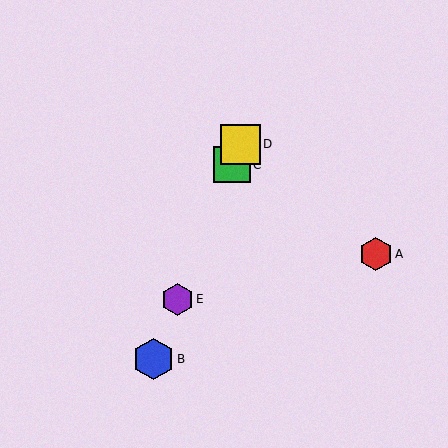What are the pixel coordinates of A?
Object A is at (376, 254).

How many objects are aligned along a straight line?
4 objects (B, C, D, E) are aligned along a straight line.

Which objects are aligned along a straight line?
Objects B, C, D, E are aligned along a straight line.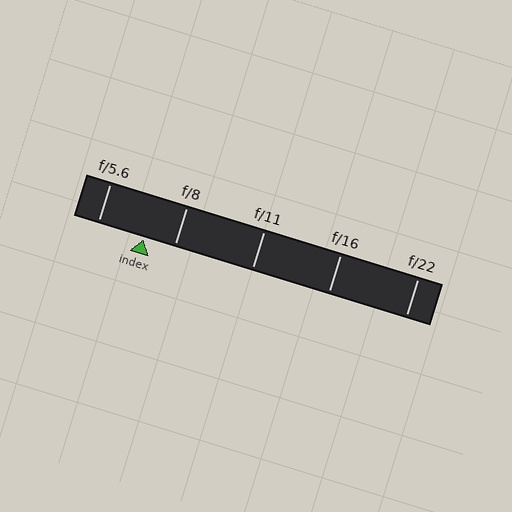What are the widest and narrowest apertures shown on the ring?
The widest aperture shown is f/5.6 and the narrowest is f/22.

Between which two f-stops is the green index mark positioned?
The index mark is between f/5.6 and f/8.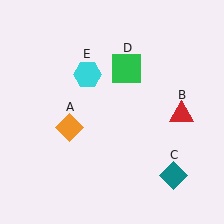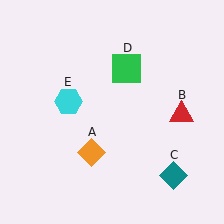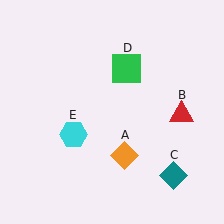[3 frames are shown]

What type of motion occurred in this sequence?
The orange diamond (object A), cyan hexagon (object E) rotated counterclockwise around the center of the scene.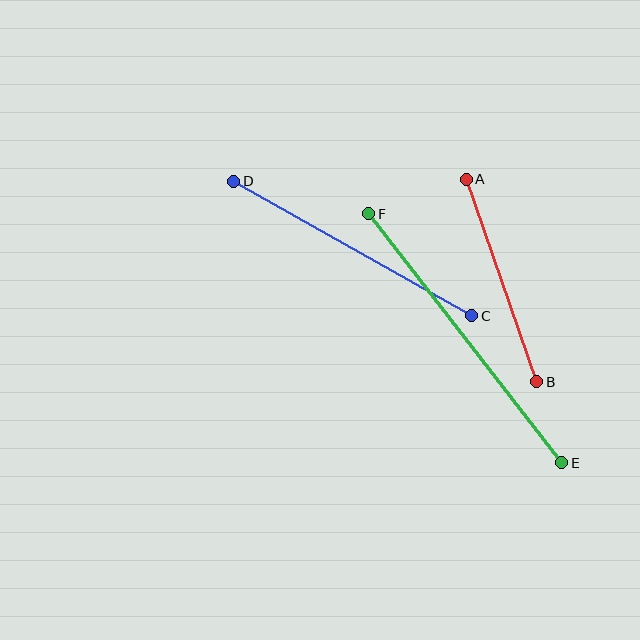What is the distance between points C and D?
The distance is approximately 273 pixels.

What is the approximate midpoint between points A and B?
The midpoint is at approximately (501, 280) pixels.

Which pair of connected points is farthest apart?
Points E and F are farthest apart.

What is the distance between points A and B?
The distance is approximately 214 pixels.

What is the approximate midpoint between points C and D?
The midpoint is at approximately (353, 249) pixels.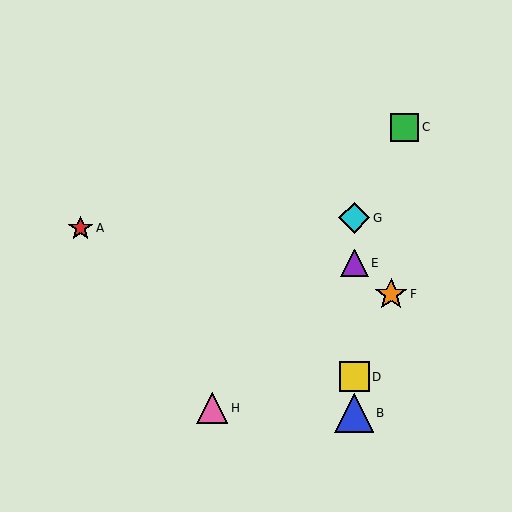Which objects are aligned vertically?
Objects B, D, E, G are aligned vertically.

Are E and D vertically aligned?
Yes, both are at x≈354.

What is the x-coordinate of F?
Object F is at x≈391.